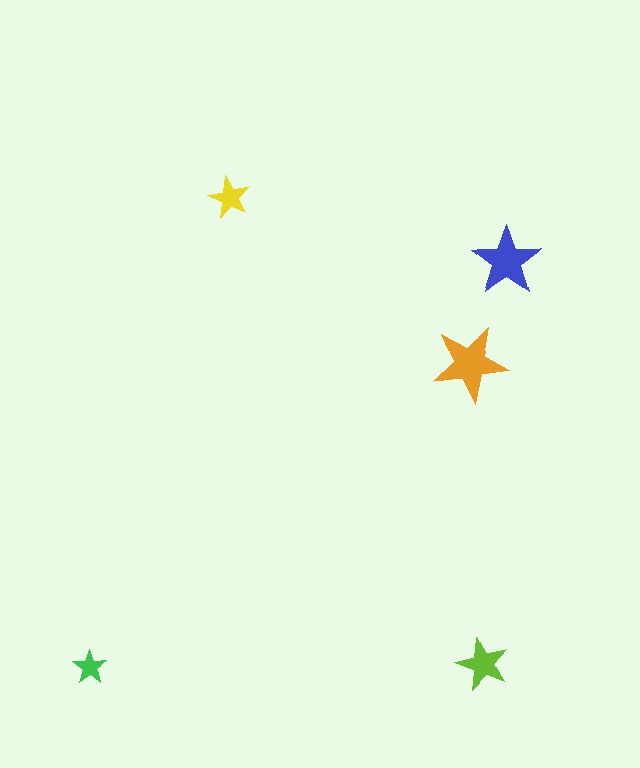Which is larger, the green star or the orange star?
The orange one.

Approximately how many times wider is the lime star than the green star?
About 1.5 times wider.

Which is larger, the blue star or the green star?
The blue one.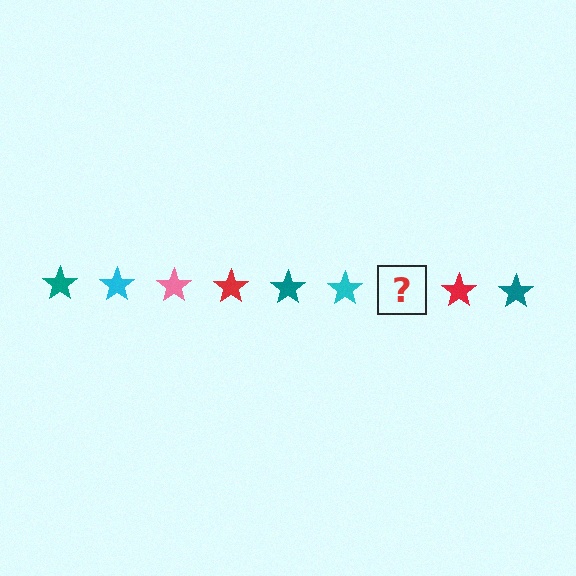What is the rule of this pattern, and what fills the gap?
The rule is that the pattern cycles through teal, cyan, pink, red stars. The gap should be filled with a pink star.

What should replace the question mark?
The question mark should be replaced with a pink star.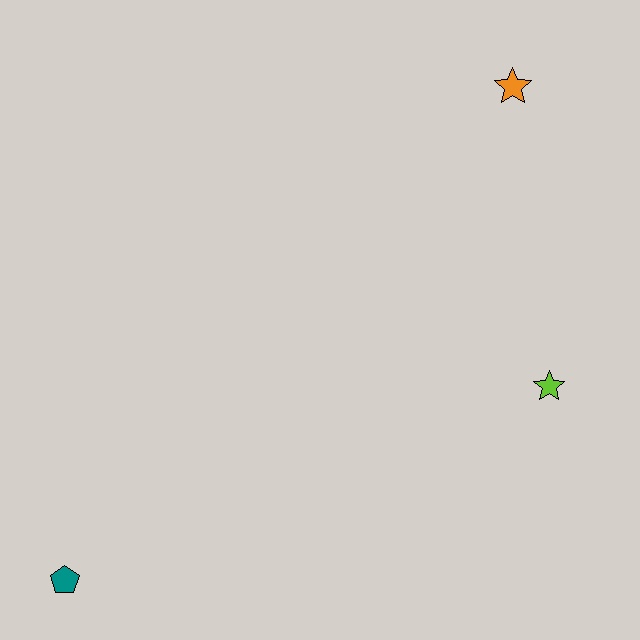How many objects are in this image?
There are 3 objects.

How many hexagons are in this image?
There are no hexagons.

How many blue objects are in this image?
There are no blue objects.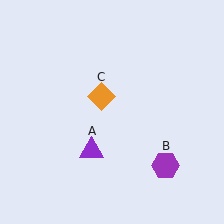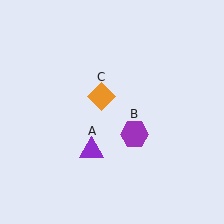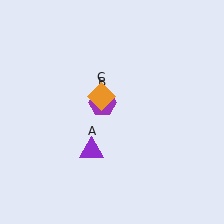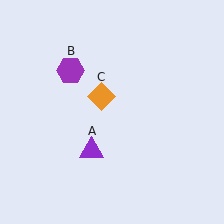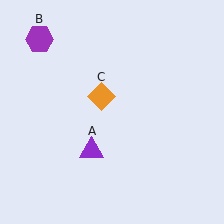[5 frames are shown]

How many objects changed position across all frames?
1 object changed position: purple hexagon (object B).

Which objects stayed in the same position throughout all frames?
Purple triangle (object A) and orange diamond (object C) remained stationary.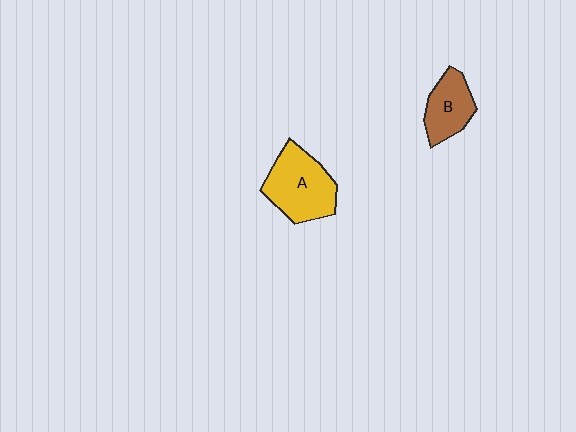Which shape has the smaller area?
Shape B (brown).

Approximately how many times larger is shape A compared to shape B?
Approximately 1.5 times.